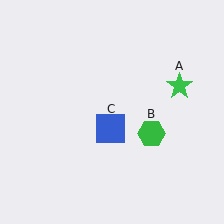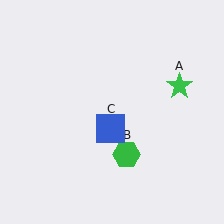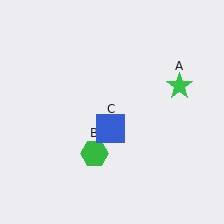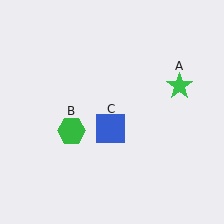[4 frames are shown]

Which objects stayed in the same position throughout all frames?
Green star (object A) and blue square (object C) remained stationary.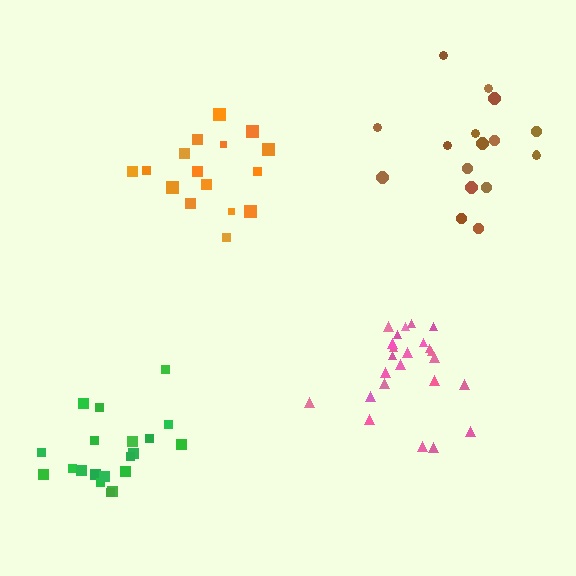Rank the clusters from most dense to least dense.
pink, green, orange, brown.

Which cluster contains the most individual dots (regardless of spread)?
Pink (24).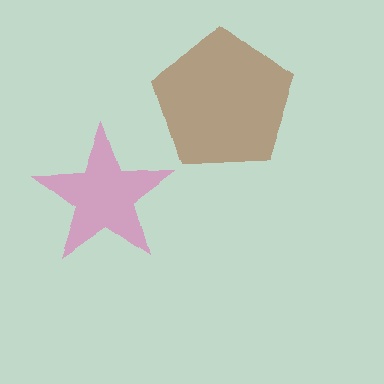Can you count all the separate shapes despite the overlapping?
Yes, there are 2 separate shapes.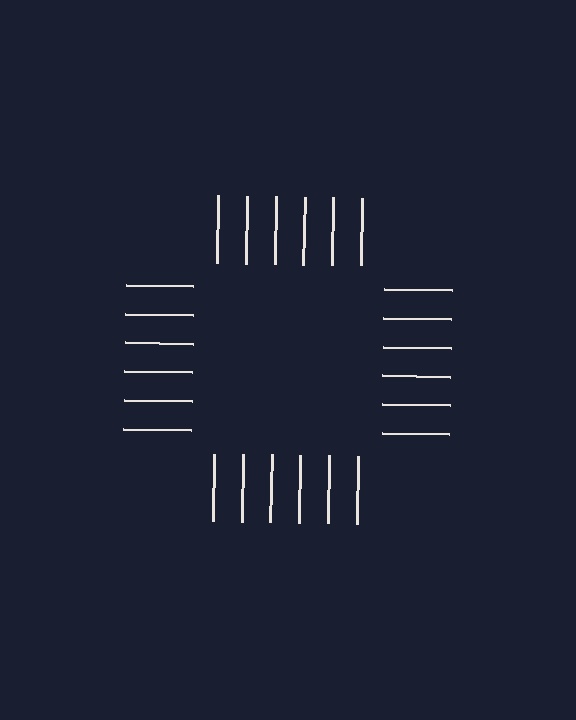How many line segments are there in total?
24 — 6 along each of the 4 edges.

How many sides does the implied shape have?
4 sides — the line-ends trace a square.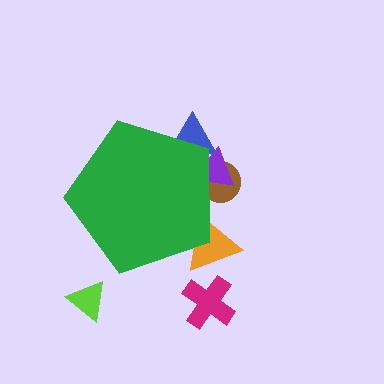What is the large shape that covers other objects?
A green pentagon.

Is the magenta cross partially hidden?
No, the magenta cross is fully visible.